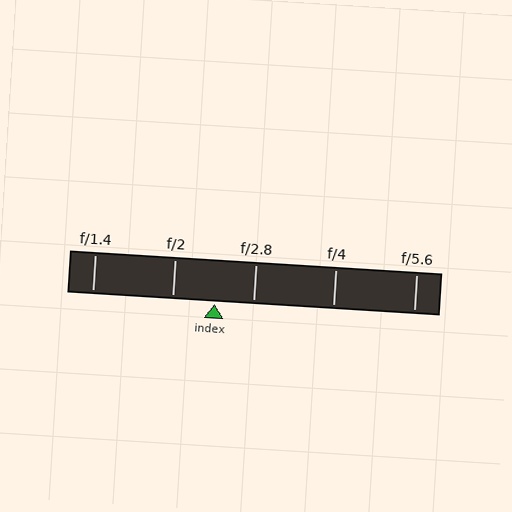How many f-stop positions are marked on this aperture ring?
There are 5 f-stop positions marked.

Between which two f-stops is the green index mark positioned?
The index mark is between f/2 and f/2.8.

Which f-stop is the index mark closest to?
The index mark is closest to f/2.8.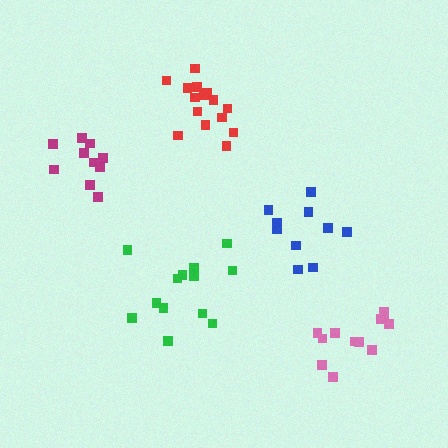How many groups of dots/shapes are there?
There are 5 groups.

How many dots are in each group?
Group 1: 13 dots, Group 2: 15 dots, Group 3: 10 dots, Group 4: 10 dots, Group 5: 12 dots (60 total).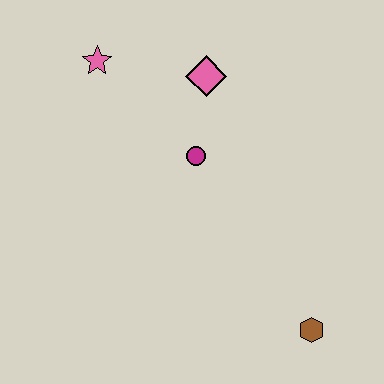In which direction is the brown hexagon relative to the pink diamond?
The brown hexagon is below the pink diamond.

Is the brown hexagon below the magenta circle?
Yes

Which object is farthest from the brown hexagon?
The pink star is farthest from the brown hexagon.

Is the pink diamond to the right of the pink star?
Yes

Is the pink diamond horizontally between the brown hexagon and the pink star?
Yes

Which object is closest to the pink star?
The pink diamond is closest to the pink star.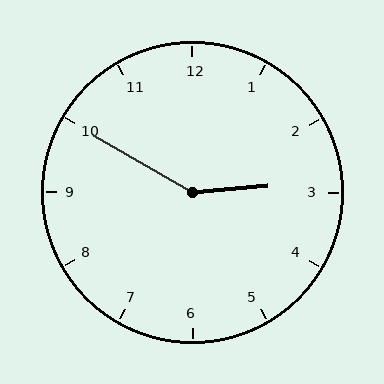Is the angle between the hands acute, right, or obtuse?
It is obtuse.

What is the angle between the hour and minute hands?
Approximately 145 degrees.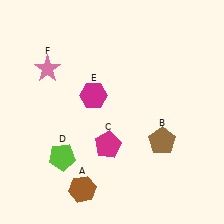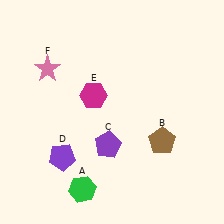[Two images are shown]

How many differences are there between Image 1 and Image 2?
There are 3 differences between the two images.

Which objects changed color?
A changed from brown to green. C changed from magenta to purple. D changed from lime to purple.